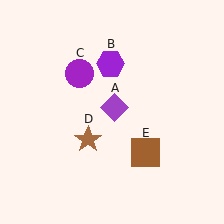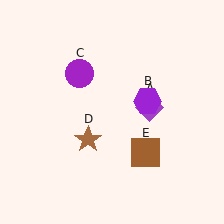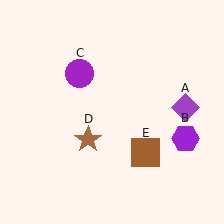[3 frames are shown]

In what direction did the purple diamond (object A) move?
The purple diamond (object A) moved right.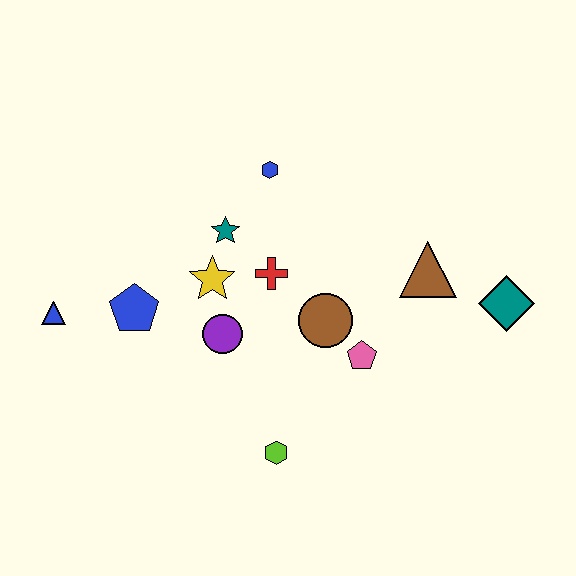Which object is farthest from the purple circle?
The teal diamond is farthest from the purple circle.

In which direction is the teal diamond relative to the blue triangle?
The teal diamond is to the right of the blue triangle.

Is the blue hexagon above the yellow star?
Yes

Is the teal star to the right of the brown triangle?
No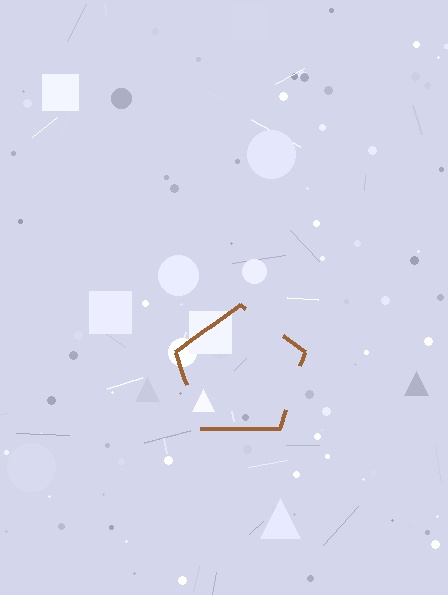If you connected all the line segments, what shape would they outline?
They would outline a pentagon.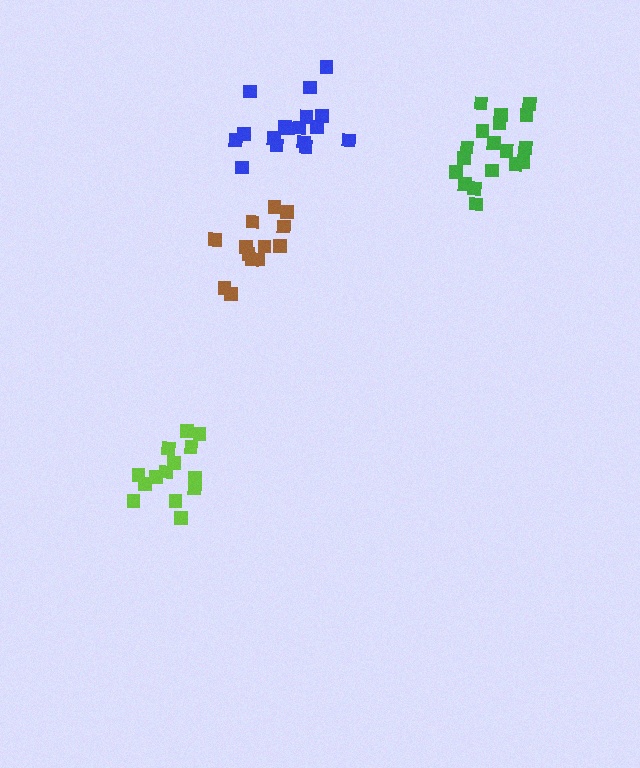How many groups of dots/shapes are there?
There are 4 groups.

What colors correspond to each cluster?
The clusters are colored: blue, green, brown, lime.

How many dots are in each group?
Group 1: 17 dots, Group 2: 18 dots, Group 3: 13 dots, Group 4: 14 dots (62 total).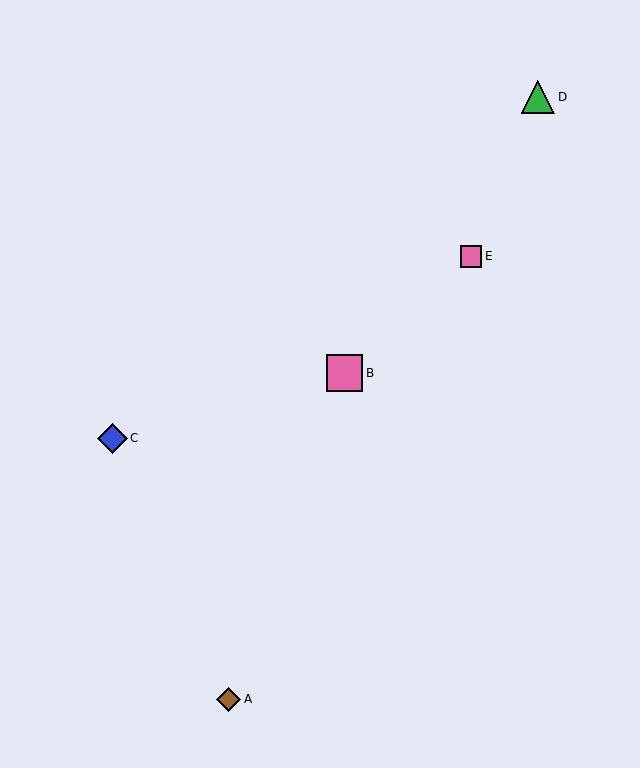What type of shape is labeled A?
Shape A is a brown diamond.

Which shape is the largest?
The pink square (labeled B) is the largest.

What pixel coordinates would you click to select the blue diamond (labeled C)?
Click at (113, 438) to select the blue diamond C.